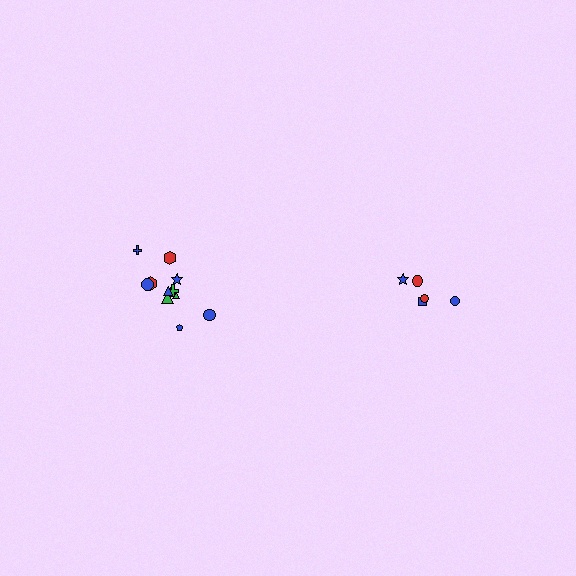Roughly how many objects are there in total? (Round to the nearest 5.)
Roughly 15 objects in total.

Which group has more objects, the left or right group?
The left group.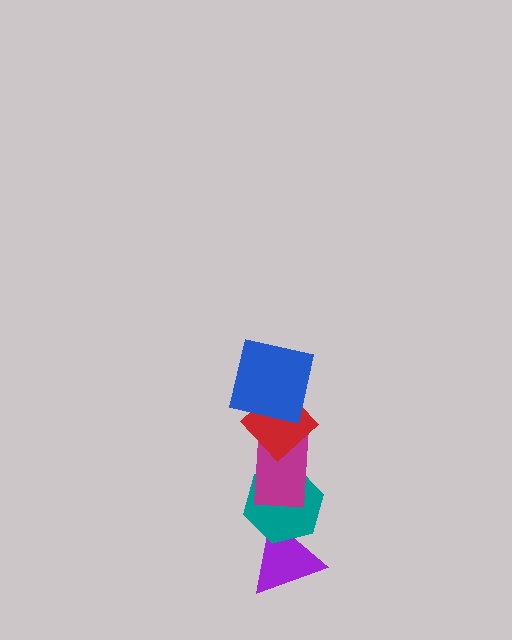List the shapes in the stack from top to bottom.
From top to bottom: the blue square, the red diamond, the magenta rectangle, the teal hexagon, the purple triangle.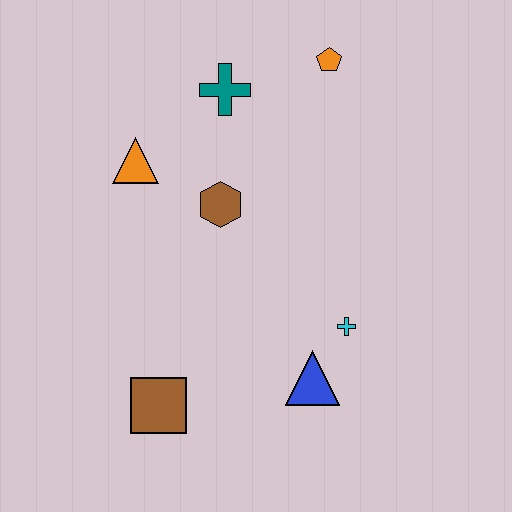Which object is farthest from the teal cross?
The brown square is farthest from the teal cross.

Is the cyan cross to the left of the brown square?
No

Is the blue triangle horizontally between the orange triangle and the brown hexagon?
No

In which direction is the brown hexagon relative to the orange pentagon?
The brown hexagon is below the orange pentagon.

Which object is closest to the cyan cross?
The blue triangle is closest to the cyan cross.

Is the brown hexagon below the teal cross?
Yes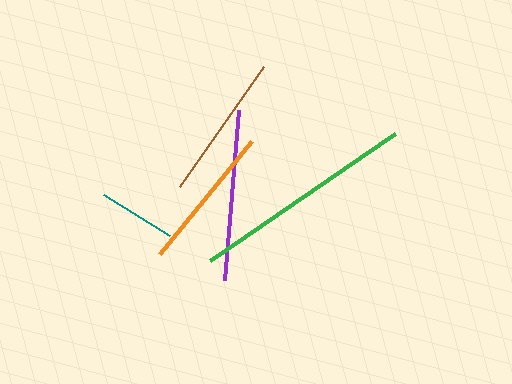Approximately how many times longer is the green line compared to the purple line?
The green line is approximately 1.3 times the length of the purple line.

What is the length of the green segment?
The green segment is approximately 224 pixels long.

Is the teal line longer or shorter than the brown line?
The brown line is longer than the teal line.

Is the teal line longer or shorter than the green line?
The green line is longer than the teal line.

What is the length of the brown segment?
The brown segment is approximately 146 pixels long.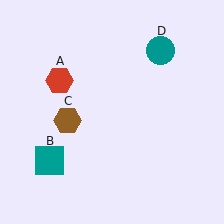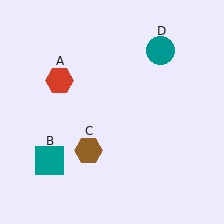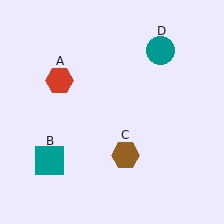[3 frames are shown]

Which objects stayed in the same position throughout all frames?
Red hexagon (object A) and teal square (object B) and teal circle (object D) remained stationary.